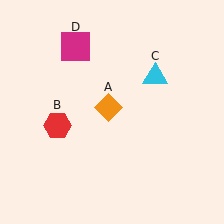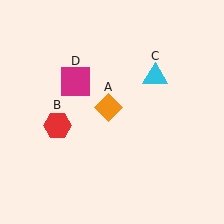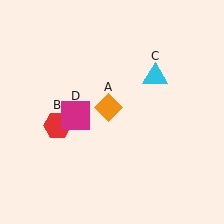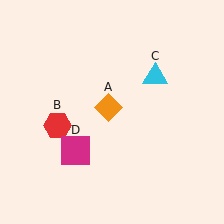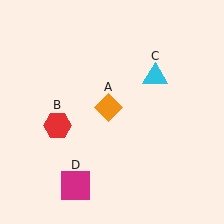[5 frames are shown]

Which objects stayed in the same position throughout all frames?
Orange diamond (object A) and red hexagon (object B) and cyan triangle (object C) remained stationary.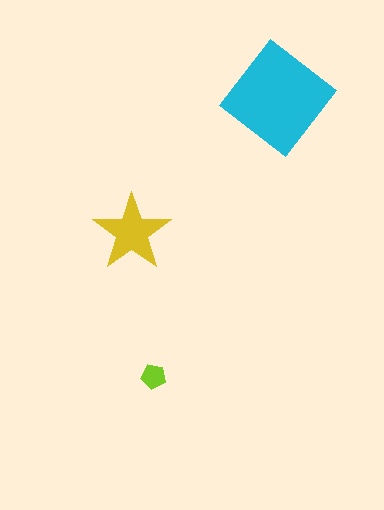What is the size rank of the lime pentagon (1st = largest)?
3rd.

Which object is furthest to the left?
The yellow star is leftmost.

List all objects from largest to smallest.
The cyan diamond, the yellow star, the lime pentagon.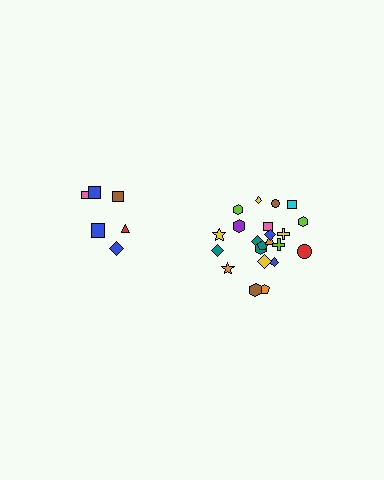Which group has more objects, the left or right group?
The right group.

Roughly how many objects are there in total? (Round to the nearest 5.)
Roughly 30 objects in total.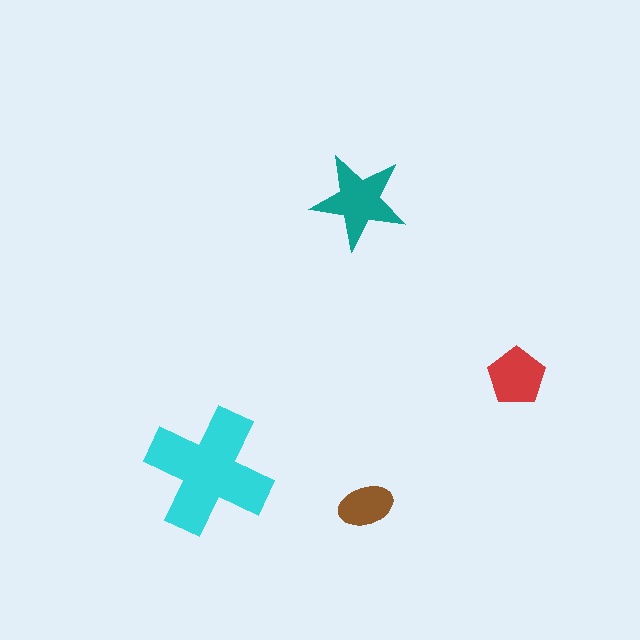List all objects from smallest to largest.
The brown ellipse, the red pentagon, the teal star, the cyan cross.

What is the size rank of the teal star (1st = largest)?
2nd.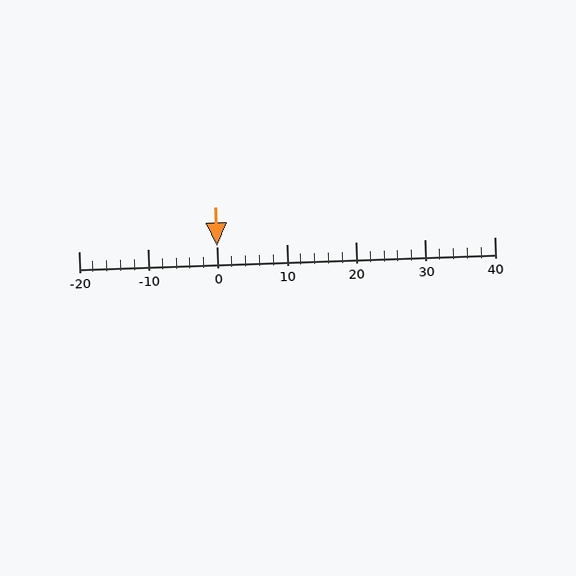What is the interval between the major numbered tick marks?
The major tick marks are spaced 10 units apart.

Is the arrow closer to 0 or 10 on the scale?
The arrow is closer to 0.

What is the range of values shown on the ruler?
The ruler shows values from -20 to 40.